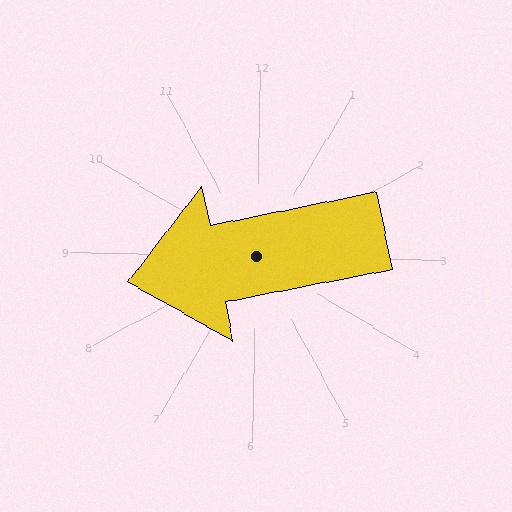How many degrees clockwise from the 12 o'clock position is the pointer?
Approximately 258 degrees.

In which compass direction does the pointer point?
West.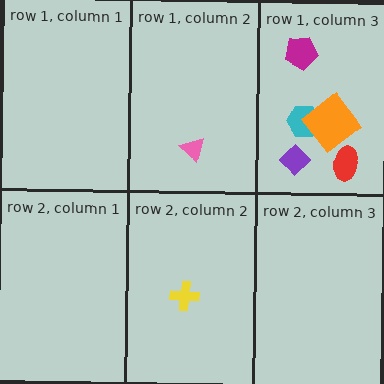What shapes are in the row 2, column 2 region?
The yellow cross.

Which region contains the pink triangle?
The row 1, column 2 region.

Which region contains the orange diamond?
The row 1, column 3 region.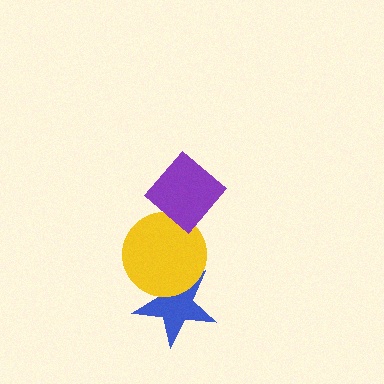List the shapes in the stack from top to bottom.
From top to bottom: the purple diamond, the yellow circle, the blue star.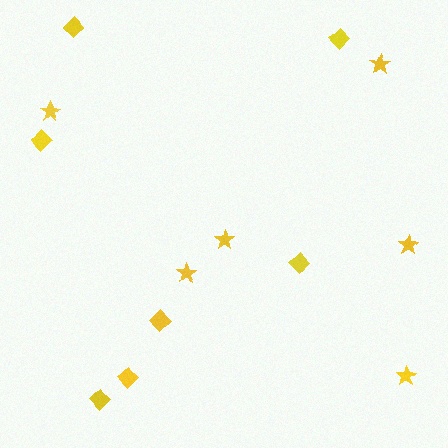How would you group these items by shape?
There are 2 groups: one group of diamonds (7) and one group of stars (6).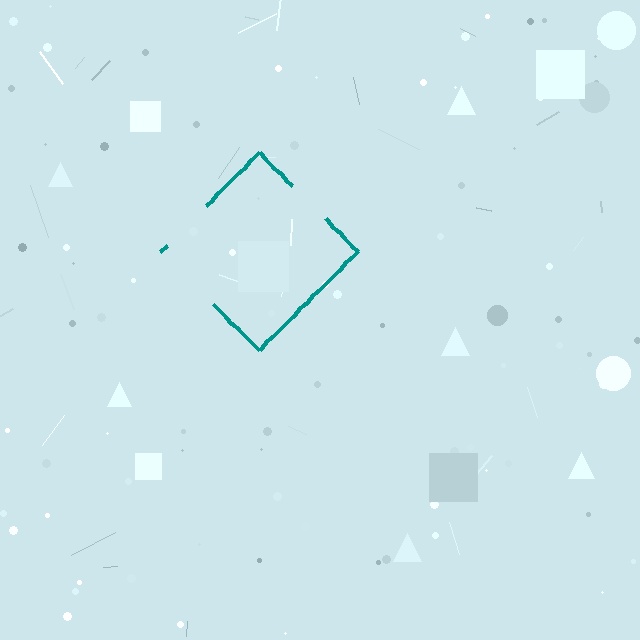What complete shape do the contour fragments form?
The contour fragments form a diamond.